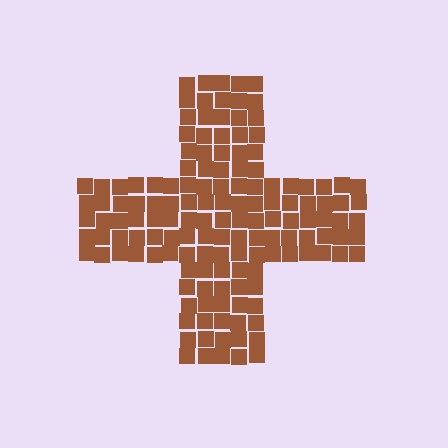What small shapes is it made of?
It is made of small squares.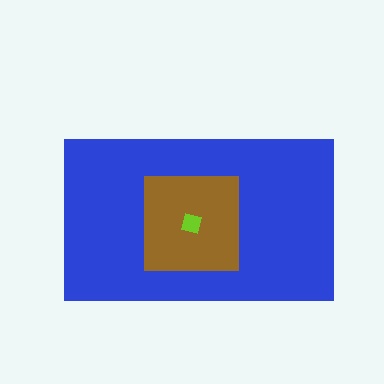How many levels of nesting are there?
3.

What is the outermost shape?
The blue rectangle.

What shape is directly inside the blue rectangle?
The brown square.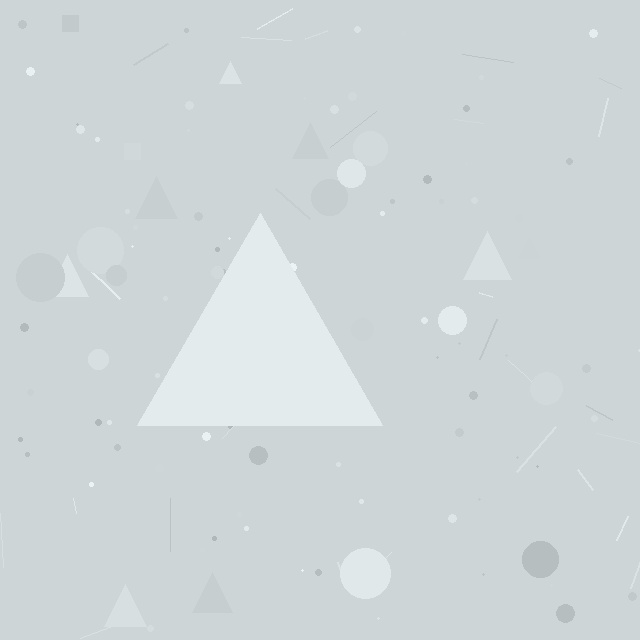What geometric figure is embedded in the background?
A triangle is embedded in the background.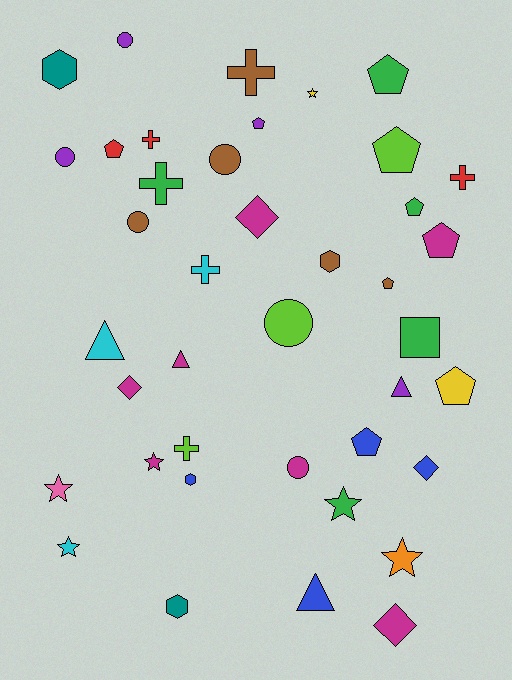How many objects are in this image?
There are 40 objects.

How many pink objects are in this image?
There is 1 pink object.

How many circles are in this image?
There are 6 circles.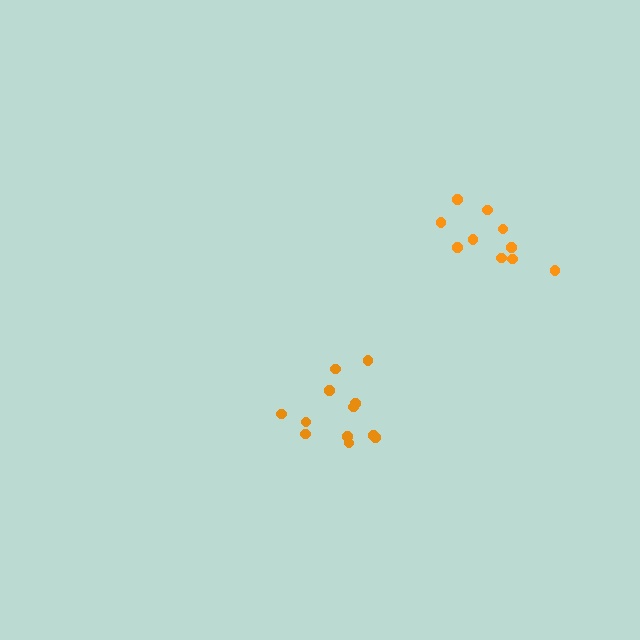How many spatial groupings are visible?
There are 2 spatial groupings.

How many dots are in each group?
Group 1: 12 dots, Group 2: 10 dots (22 total).